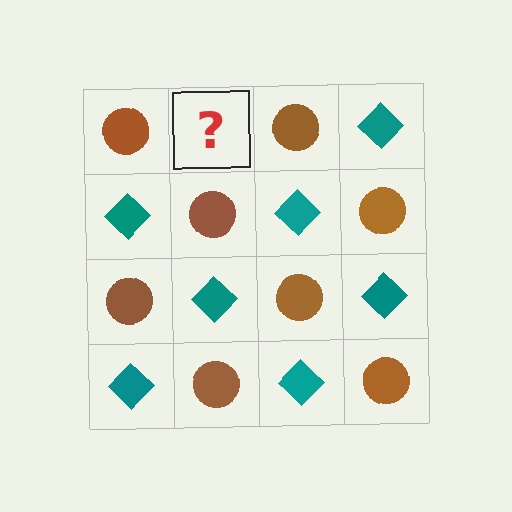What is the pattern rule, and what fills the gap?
The rule is that it alternates brown circle and teal diamond in a checkerboard pattern. The gap should be filled with a teal diamond.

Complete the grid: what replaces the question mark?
The question mark should be replaced with a teal diamond.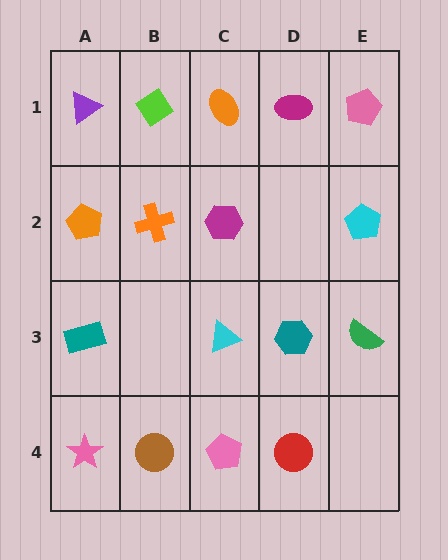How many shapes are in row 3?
4 shapes.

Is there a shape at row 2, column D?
No, that cell is empty.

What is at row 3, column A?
A teal rectangle.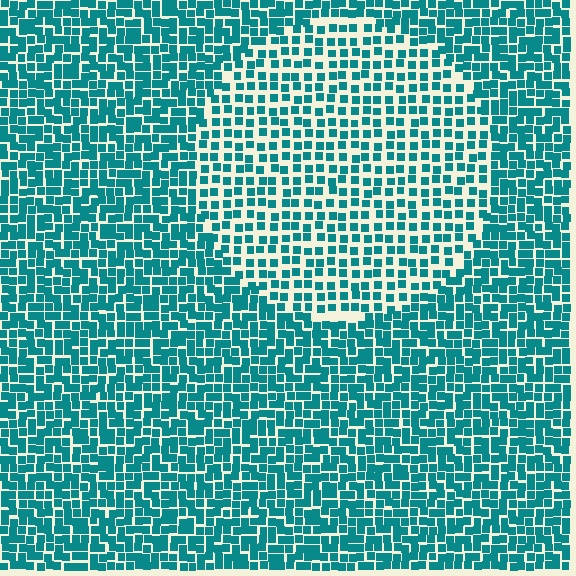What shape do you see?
I see a circle.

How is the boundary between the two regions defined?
The boundary is defined by a change in element density (approximately 1.7x ratio). All elements are the same color, size, and shape.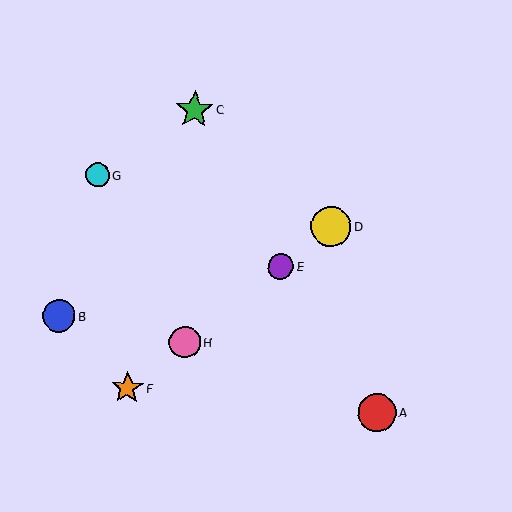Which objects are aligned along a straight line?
Objects D, E, F, H are aligned along a straight line.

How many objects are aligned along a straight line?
4 objects (D, E, F, H) are aligned along a straight line.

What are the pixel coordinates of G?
Object G is at (98, 175).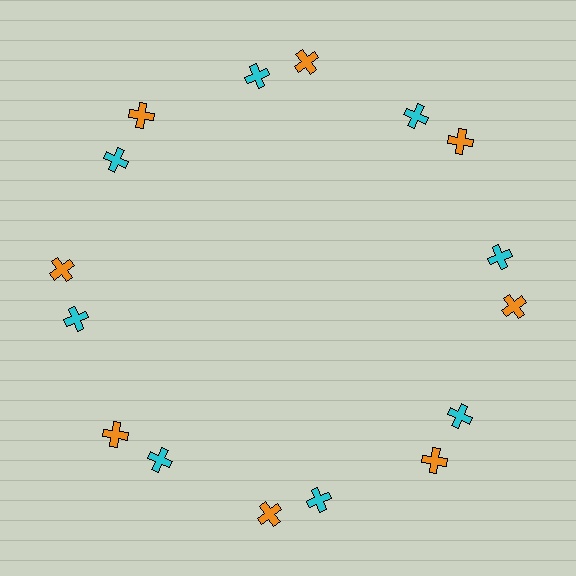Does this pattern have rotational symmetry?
Yes, this pattern has 8-fold rotational symmetry. It looks the same after rotating 45 degrees around the center.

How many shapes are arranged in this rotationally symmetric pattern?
There are 16 shapes, arranged in 8 groups of 2.